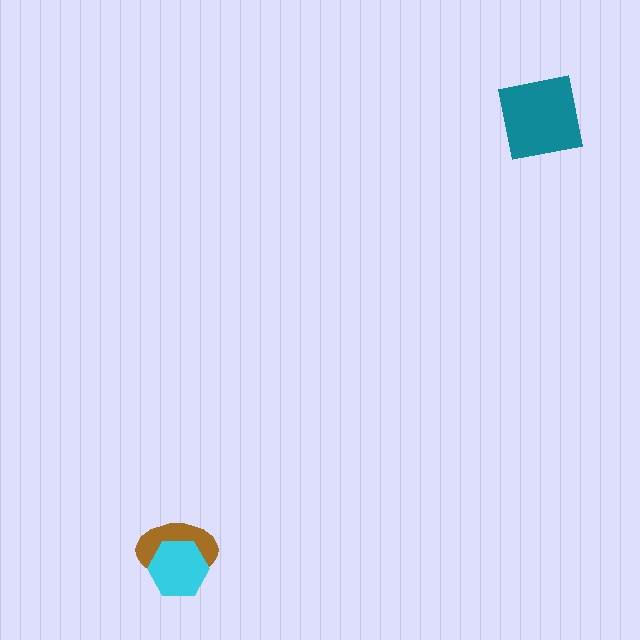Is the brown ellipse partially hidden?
Yes, it is partially covered by another shape.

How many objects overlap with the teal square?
0 objects overlap with the teal square.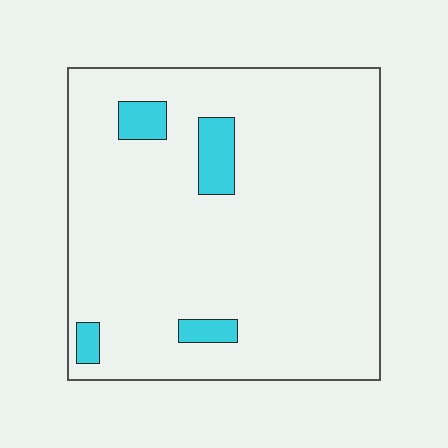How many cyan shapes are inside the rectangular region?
4.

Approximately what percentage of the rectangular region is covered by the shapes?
Approximately 5%.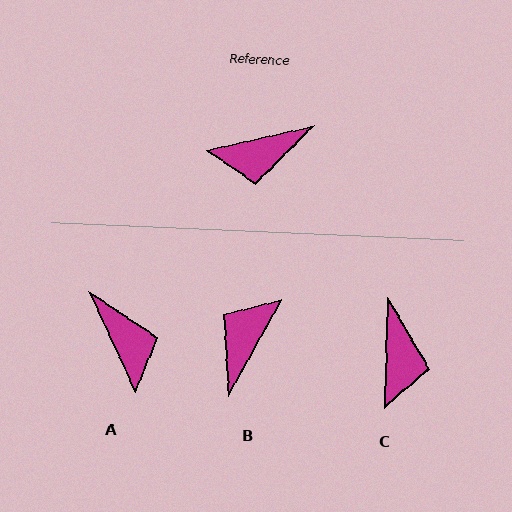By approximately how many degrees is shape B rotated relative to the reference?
Approximately 132 degrees clockwise.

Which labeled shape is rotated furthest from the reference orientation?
B, about 132 degrees away.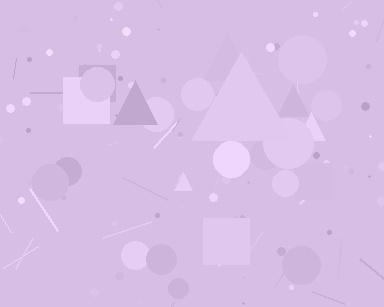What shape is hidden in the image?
A triangle is hidden in the image.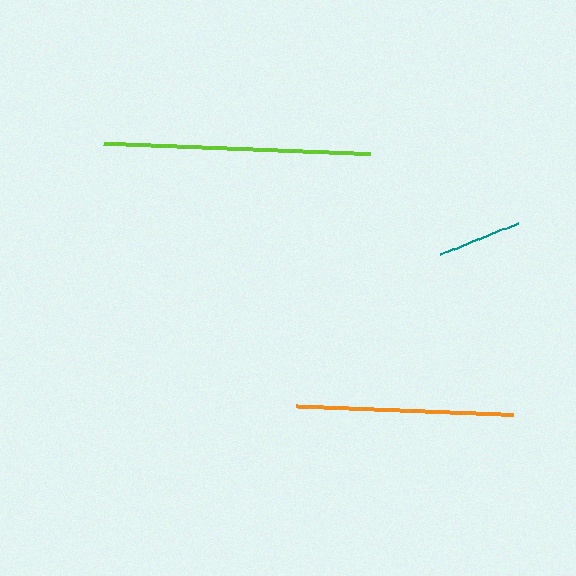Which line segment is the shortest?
The teal line is the shortest at approximately 83 pixels.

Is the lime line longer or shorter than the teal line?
The lime line is longer than the teal line.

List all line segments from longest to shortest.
From longest to shortest: lime, orange, teal.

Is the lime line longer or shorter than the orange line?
The lime line is longer than the orange line.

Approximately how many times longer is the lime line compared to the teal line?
The lime line is approximately 3.2 times the length of the teal line.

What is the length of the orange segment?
The orange segment is approximately 216 pixels long.